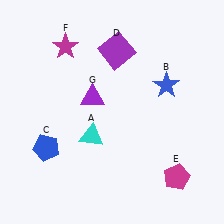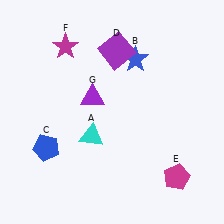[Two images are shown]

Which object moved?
The blue star (B) moved left.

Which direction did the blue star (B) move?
The blue star (B) moved left.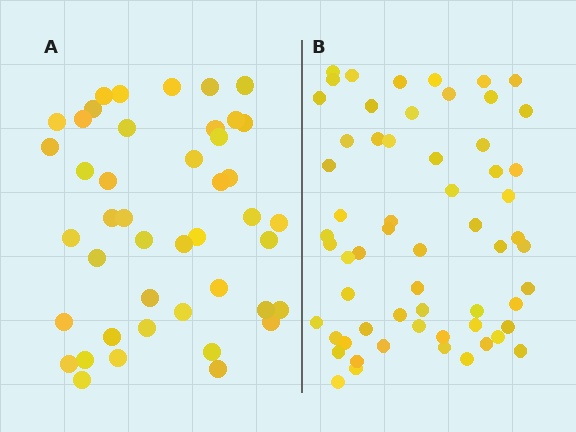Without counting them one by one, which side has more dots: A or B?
Region B (the right region) has more dots.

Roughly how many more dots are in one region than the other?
Region B has approximately 15 more dots than region A.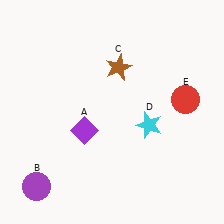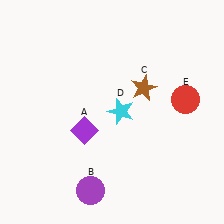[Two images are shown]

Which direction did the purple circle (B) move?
The purple circle (B) moved right.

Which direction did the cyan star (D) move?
The cyan star (D) moved left.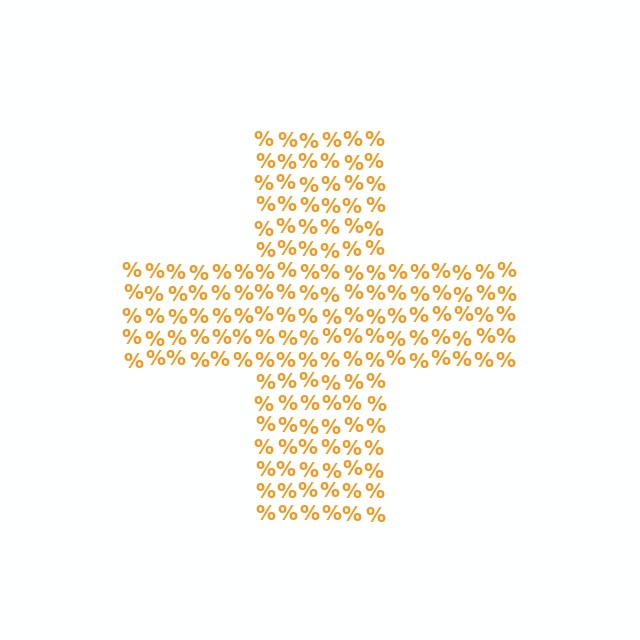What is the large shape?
The large shape is a cross.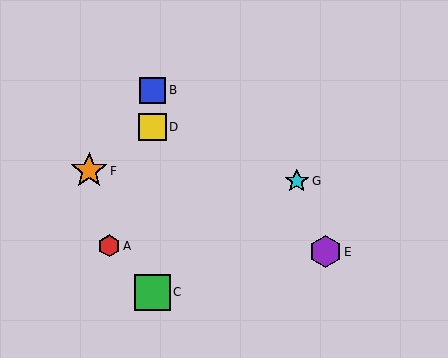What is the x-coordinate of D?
Object D is at x≈152.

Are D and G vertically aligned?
No, D is at x≈152 and G is at x≈297.